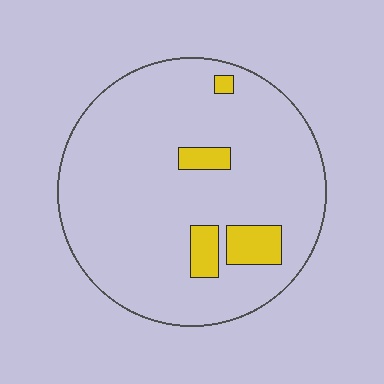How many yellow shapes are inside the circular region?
4.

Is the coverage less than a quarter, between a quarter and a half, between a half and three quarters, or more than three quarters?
Less than a quarter.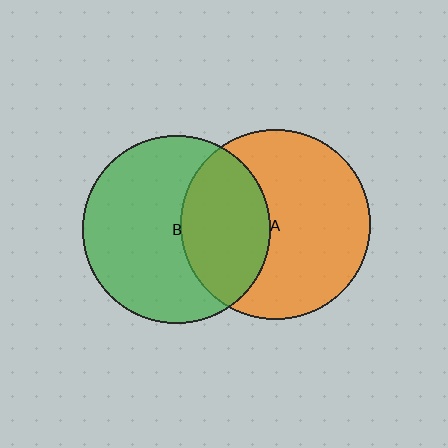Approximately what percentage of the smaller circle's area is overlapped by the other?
Approximately 35%.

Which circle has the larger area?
Circle A (orange).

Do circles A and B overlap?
Yes.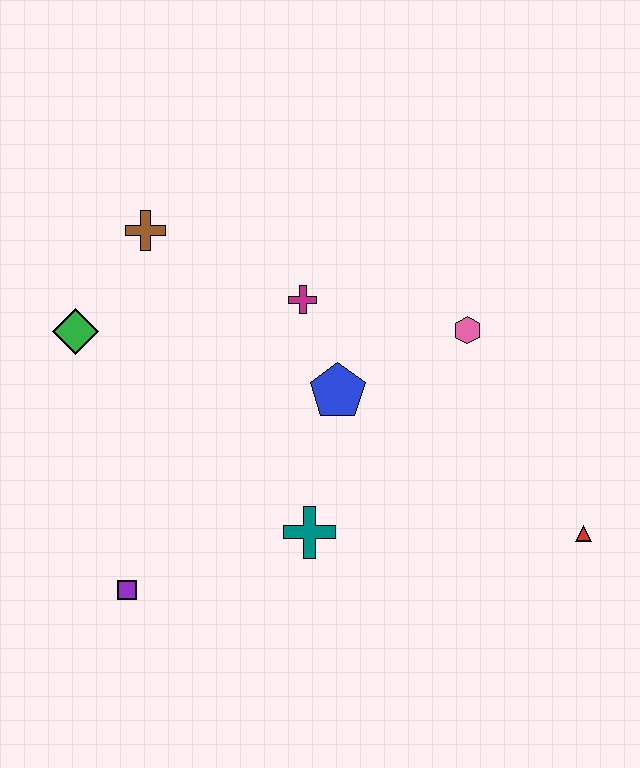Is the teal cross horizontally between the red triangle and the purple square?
Yes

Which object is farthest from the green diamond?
The red triangle is farthest from the green diamond.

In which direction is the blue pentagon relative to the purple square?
The blue pentagon is to the right of the purple square.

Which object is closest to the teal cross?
The blue pentagon is closest to the teal cross.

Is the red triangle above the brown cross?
No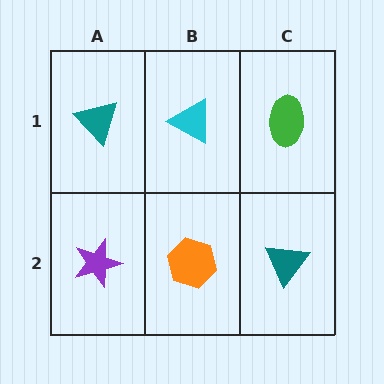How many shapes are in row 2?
3 shapes.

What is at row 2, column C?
A teal triangle.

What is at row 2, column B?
An orange hexagon.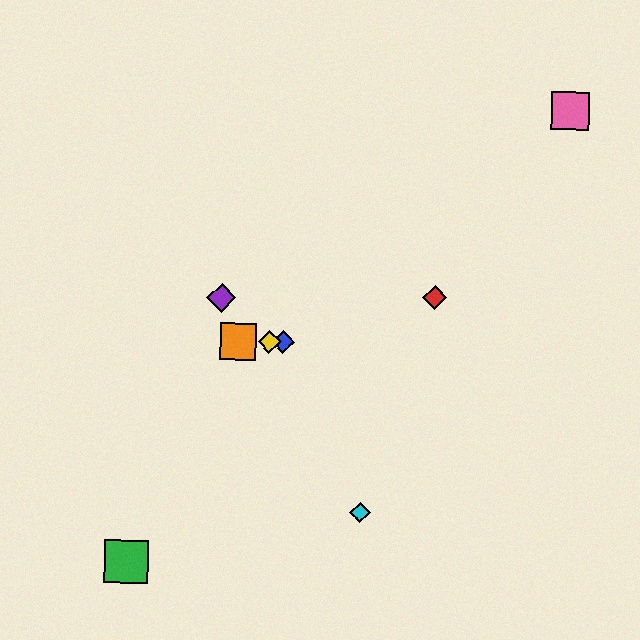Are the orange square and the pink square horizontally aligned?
No, the orange square is at y≈341 and the pink square is at y≈111.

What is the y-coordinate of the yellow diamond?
The yellow diamond is at y≈342.